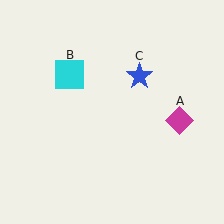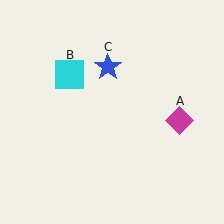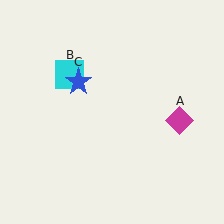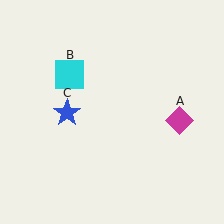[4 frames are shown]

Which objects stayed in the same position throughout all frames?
Magenta diamond (object A) and cyan square (object B) remained stationary.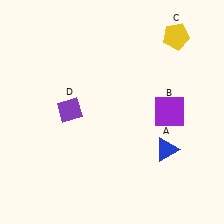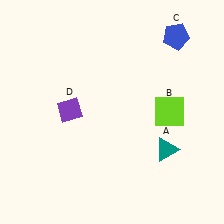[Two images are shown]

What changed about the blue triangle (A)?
In Image 1, A is blue. In Image 2, it changed to teal.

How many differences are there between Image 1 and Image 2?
There are 3 differences between the two images.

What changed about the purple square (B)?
In Image 1, B is purple. In Image 2, it changed to lime.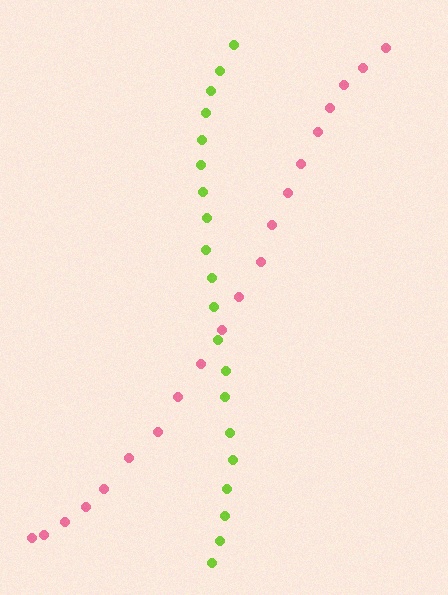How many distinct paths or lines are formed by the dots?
There are 2 distinct paths.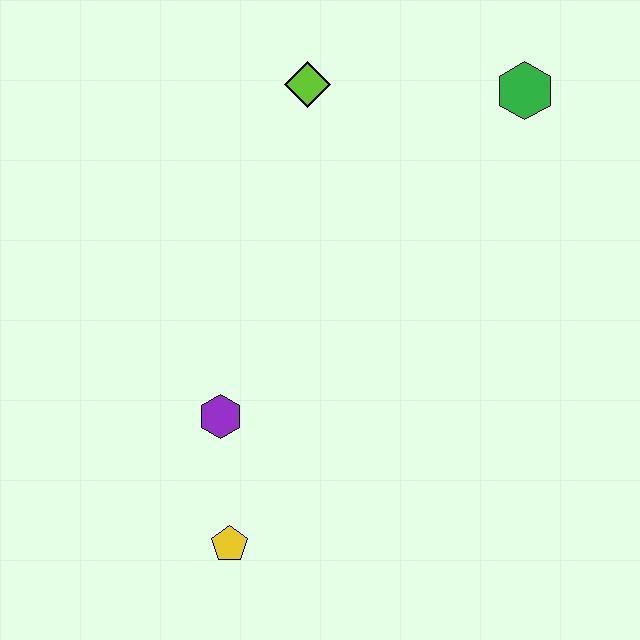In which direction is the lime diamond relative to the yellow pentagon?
The lime diamond is above the yellow pentagon.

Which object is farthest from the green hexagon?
The yellow pentagon is farthest from the green hexagon.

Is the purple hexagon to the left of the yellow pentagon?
Yes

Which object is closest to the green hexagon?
The lime diamond is closest to the green hexagon.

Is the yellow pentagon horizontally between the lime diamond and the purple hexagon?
Yes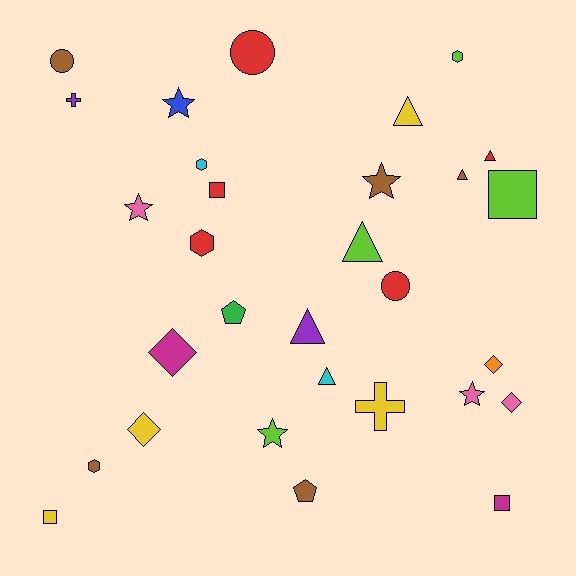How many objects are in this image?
There are 30 objects.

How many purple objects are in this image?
There are 2 purple objects.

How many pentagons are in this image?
There are 2 pentagons.